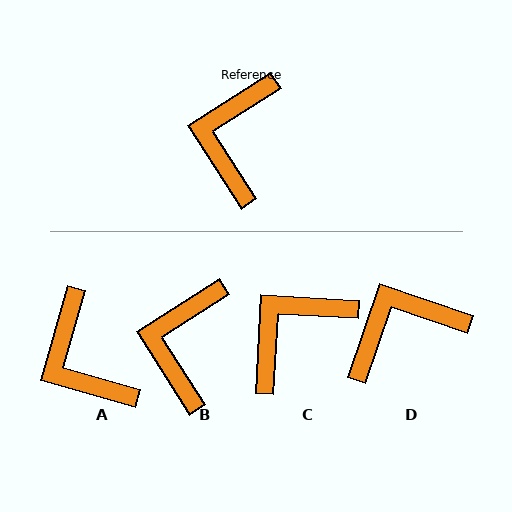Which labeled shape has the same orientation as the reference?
B.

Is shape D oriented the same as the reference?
No, it is off by about 52 degrees.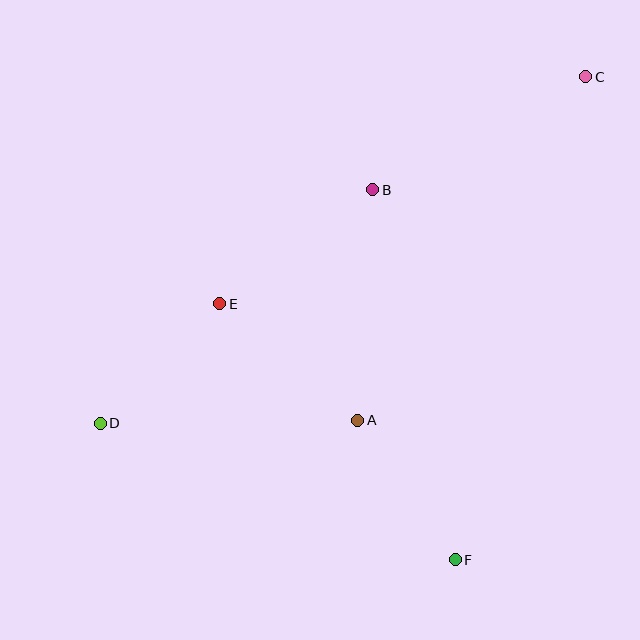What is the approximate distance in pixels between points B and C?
The distance between B and C is approximately 241 pixels.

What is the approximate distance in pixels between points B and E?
The distance between B and E is approximately 191 pixels.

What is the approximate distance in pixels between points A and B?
The distance between A and B is approximately 231 pixels.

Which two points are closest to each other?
Points D and E are closest to each other.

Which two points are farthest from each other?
Points C and D are farthest from each other.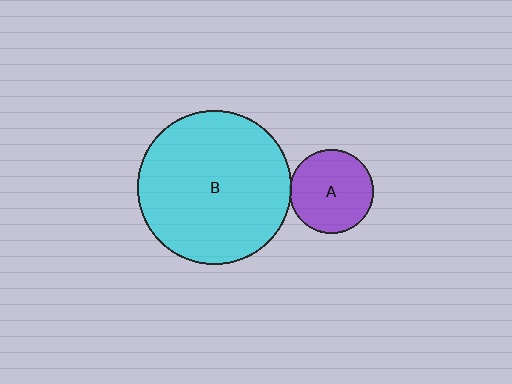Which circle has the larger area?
Circle B (cyan).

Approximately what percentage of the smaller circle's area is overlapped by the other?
Approximately 5%.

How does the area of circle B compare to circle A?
Approximately 3.3 times.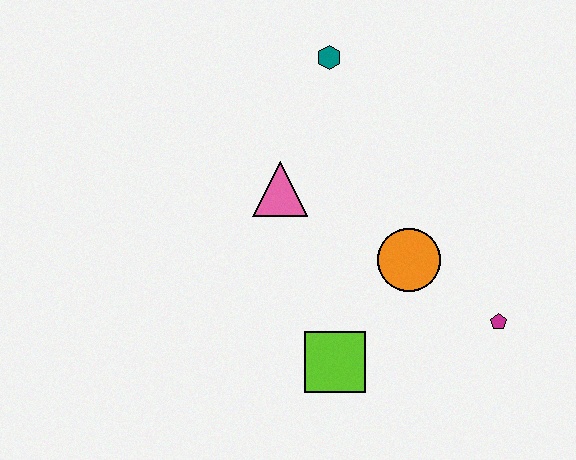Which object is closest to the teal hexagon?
The pink triangle is closest to the teal hexagon.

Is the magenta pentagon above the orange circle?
No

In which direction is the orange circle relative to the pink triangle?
The orange circle is to the right of the pink triangle.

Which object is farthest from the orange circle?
The teal hexagon is farthest from the orange circle.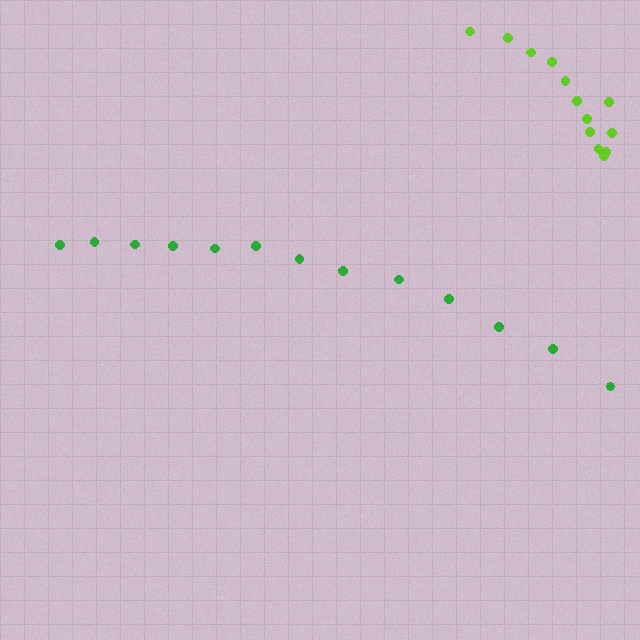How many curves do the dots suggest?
There are 2 distinct paths.